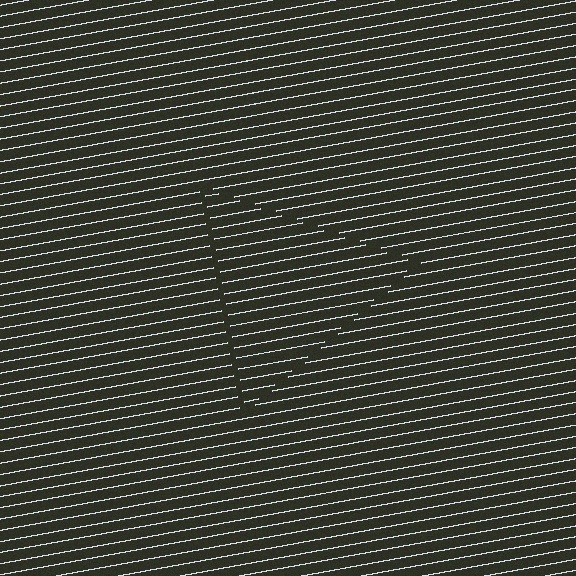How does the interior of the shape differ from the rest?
The interior of the shape contains the same grating, shifted by half a period — the contour is defined by the phase discontinuity where line-ends from the inner and outer gratings abut.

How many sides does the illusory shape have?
3 sides — the line-ends trace a triangle.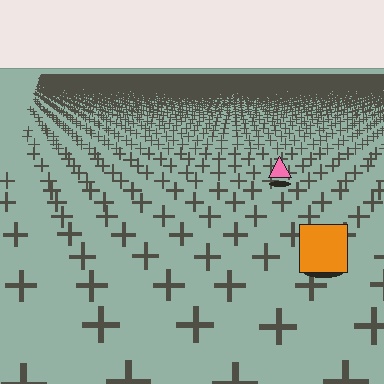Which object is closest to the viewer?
The orange square is closest. The texture marks near it are larger and more spread out.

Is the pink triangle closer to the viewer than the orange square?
No. The orange square is closer — you can tell from the texture gradient: the ground texture is coarser near it.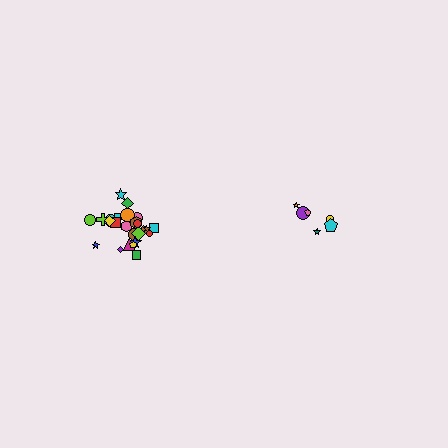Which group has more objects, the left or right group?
The left group.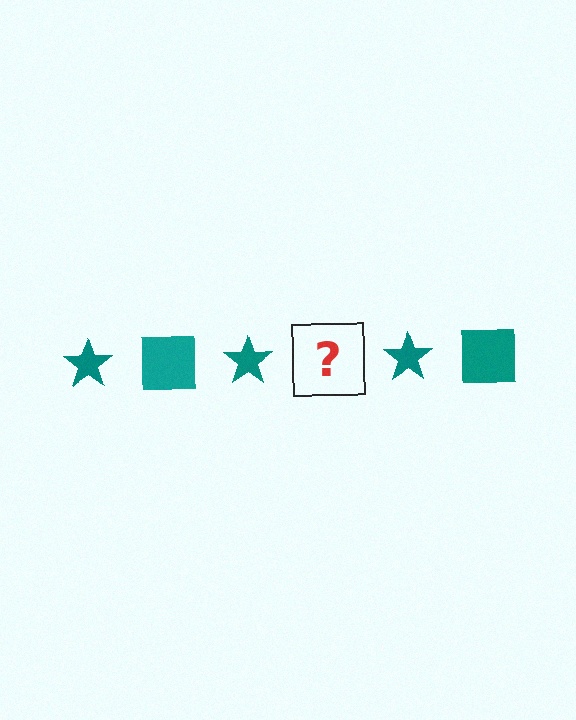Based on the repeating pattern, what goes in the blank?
The blank should be a teal square.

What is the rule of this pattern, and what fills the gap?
The rule is that the pattern cycles through star, square shapes in teal. The gap should be filled with a teal square.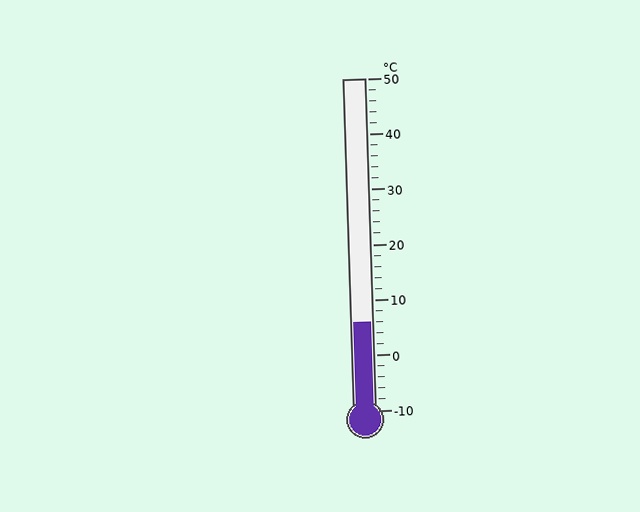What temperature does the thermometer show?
The thermometer shows approximately 6°C.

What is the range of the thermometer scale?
The thermometer scale ranges from -10°C to 50°C.